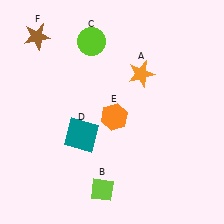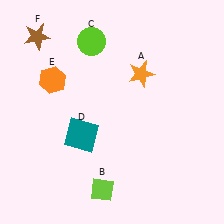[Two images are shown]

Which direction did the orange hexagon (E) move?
The orange hexagon (E) moved left.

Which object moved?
The orange hexagon (E) moved left.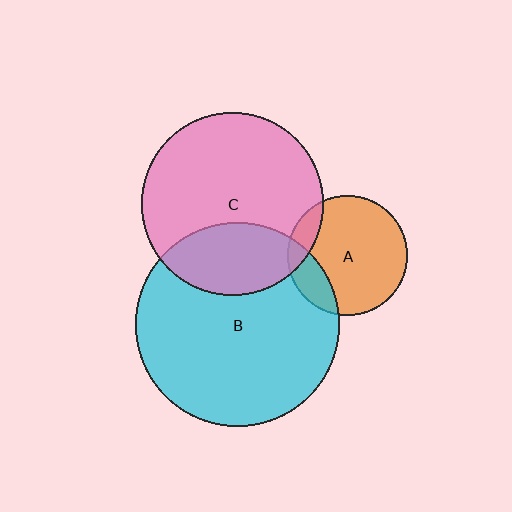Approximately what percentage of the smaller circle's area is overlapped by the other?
Approximately 10%.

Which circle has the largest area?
Circle B (cyan).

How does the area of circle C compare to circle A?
Approximately 2.3 times.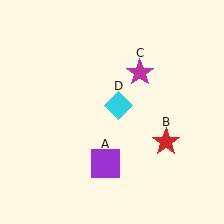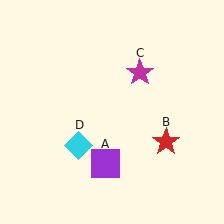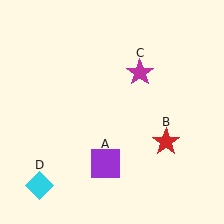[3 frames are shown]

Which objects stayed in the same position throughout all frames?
Purple square (object A) and red star (object B) and magenta star (object C) remained stationary.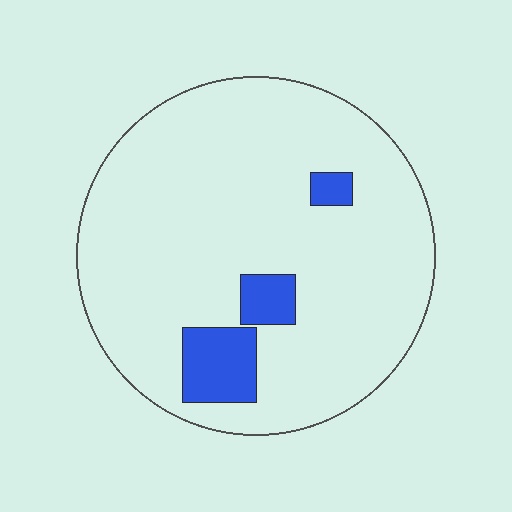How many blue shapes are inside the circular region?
3.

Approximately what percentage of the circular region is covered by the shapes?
Approximately 10%.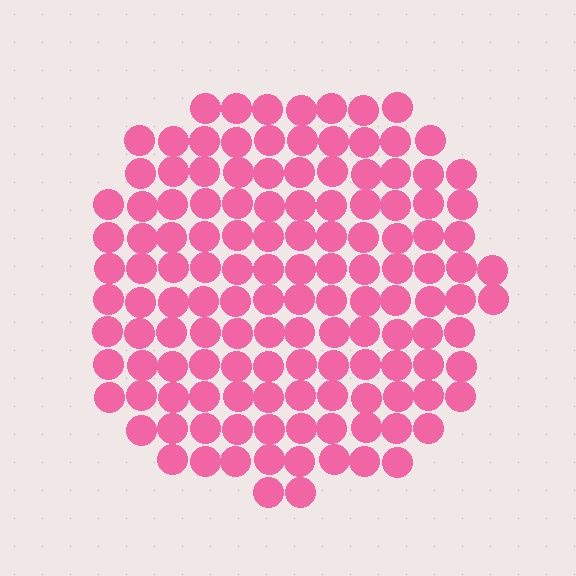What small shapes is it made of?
It is made of small circles.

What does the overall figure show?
The overall figure shows a circle.